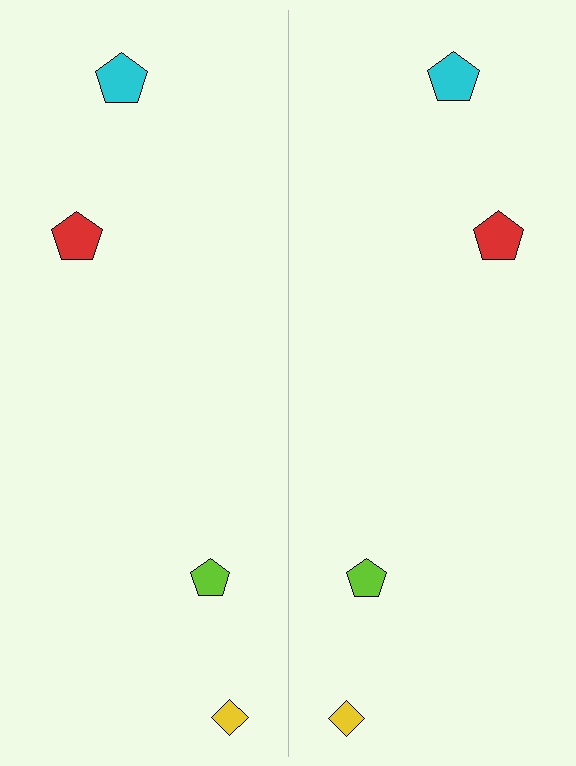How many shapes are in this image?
There are 8 shapes in this image.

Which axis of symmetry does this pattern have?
The pattern has a vertical axis of symmetry running through the center of the image.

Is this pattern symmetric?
Yes, this pattern has bilateral (reflection) symmetry.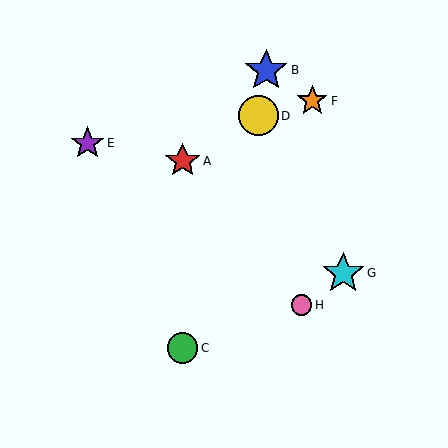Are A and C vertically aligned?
Yes, both are at x≈183.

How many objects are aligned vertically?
2 objects (A, C) are aligned vertically.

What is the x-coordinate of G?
Object G is at x≈343.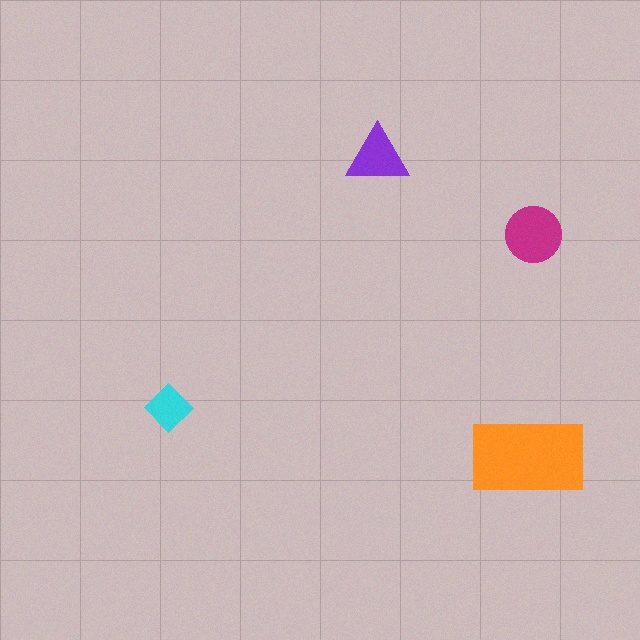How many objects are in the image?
There are 4 objects in the image.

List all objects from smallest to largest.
The cyan diamond, the purple triangle, the magenta circle, the orange rectangle.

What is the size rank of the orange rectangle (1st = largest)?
1st.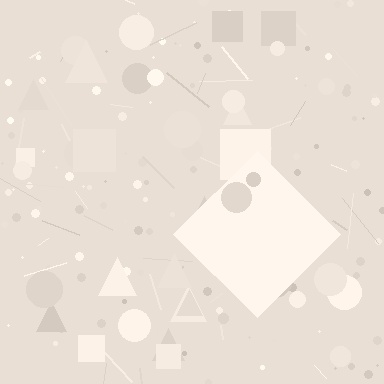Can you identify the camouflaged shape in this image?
The camouflaged shape is a diamond.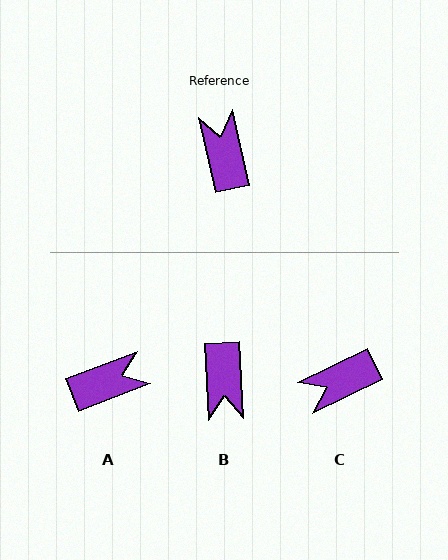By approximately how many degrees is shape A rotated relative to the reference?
Approximately 81 degrees clockwise.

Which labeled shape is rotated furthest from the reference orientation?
B, about 171 degrees away.